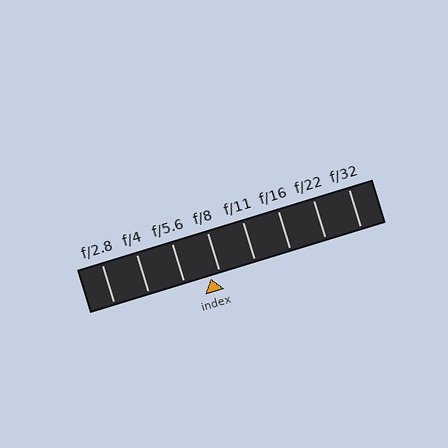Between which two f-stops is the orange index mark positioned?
The index mark is between f/5.6 and f/8.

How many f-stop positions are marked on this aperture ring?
There are 8 f-stop positions marked.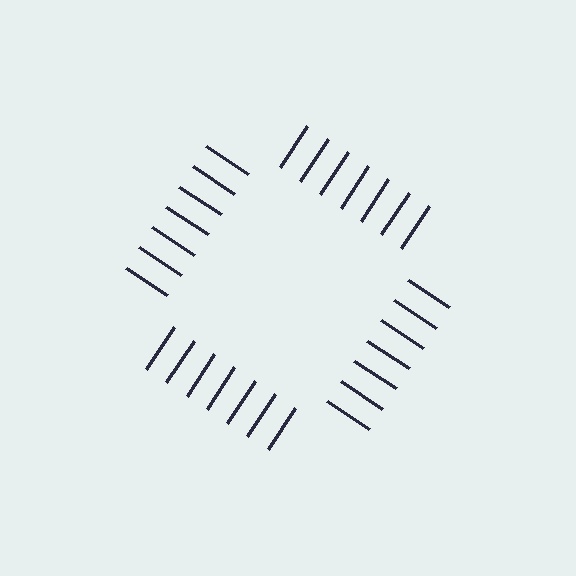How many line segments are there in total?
28 — 7 along each of the 4 edges.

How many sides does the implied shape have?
4 sides — the line-ends trace a square.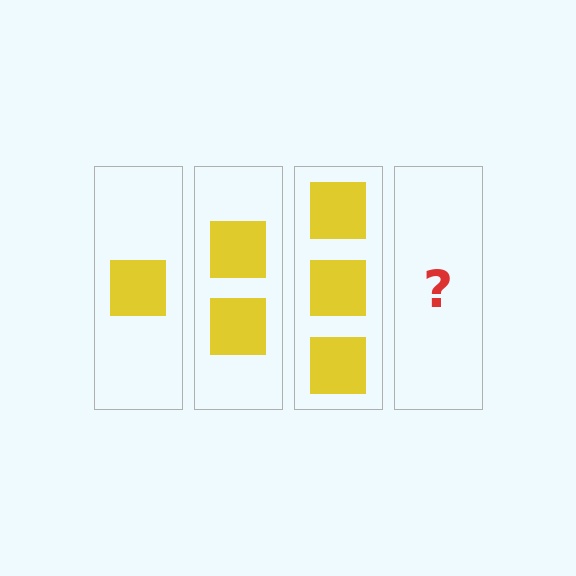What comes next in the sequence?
The next element should be 4 squares.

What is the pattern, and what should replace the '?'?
The pattern is that each step adds one more square. The '?' should be 4 squares.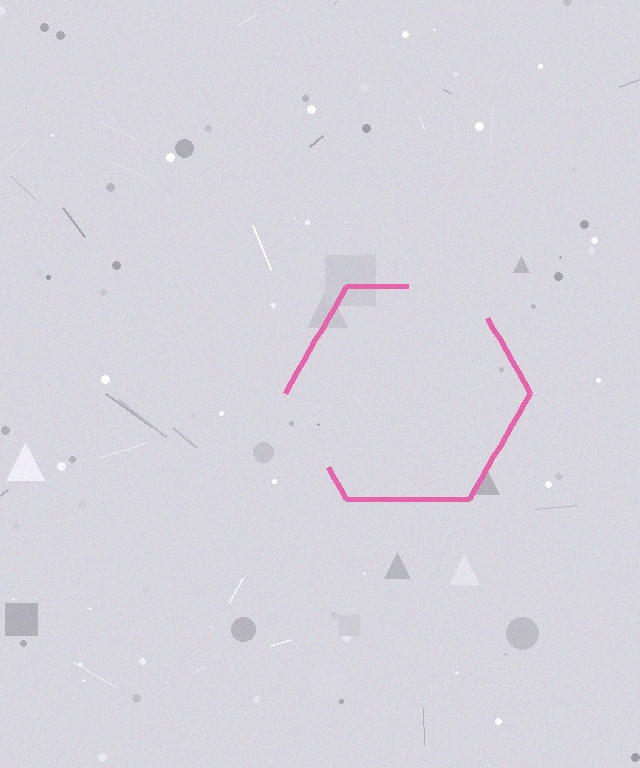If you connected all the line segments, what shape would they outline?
They would outline a hexagon.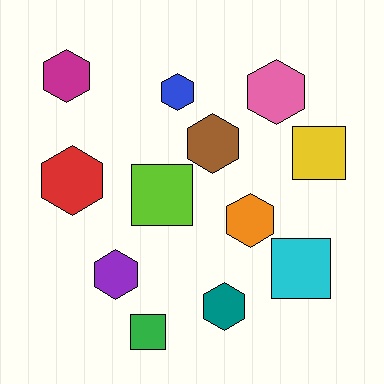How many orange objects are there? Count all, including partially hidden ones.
There is 1 orange object.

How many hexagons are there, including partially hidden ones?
There are 8 hexagons.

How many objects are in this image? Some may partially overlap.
There are 12 objects.